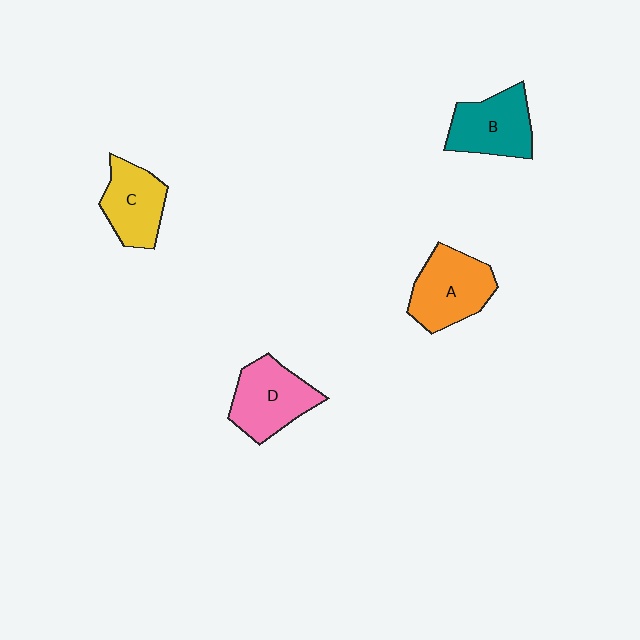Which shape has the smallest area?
Shape C (yellow).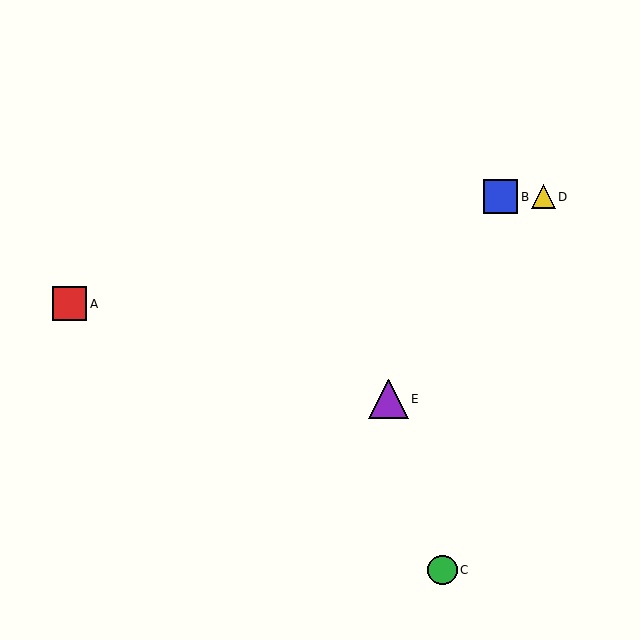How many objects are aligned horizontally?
2 objects (B, D) are aligned horizontally.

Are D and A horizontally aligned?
No, D is at y≈197 and A is at y≈304.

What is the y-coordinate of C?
Object C is at y≈570.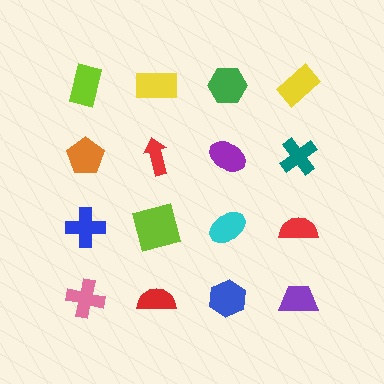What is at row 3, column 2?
A lime square.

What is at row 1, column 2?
A yellow rectangle.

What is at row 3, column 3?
A cyan ellipse.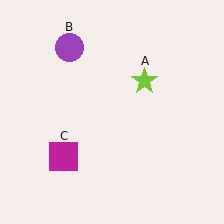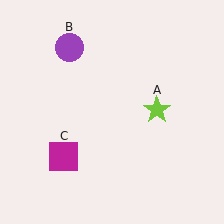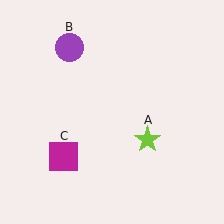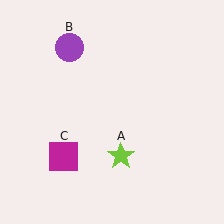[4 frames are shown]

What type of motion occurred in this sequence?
The lime star (object A) rotated clockwise around the center of the scene.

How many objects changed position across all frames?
1 object changed position: lime star (object A).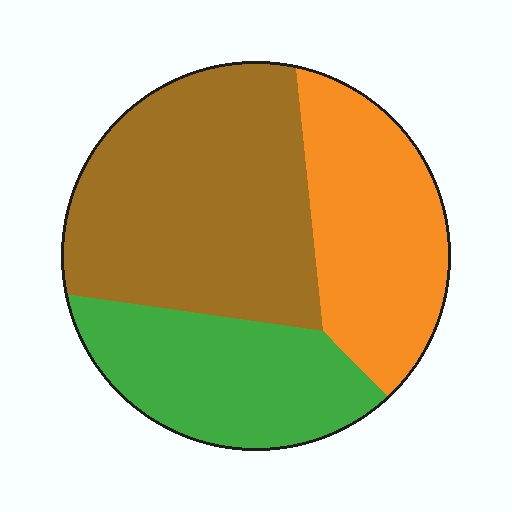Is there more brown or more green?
Brown.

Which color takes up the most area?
Brown, at roughly 45%.